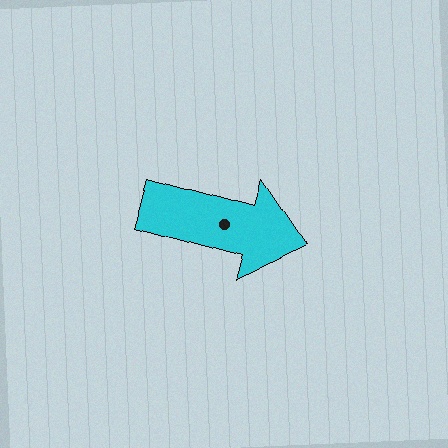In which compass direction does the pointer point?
East.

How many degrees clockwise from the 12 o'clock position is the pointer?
Approximately 106 degrees.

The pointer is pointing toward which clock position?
Roughly 4 o'clock.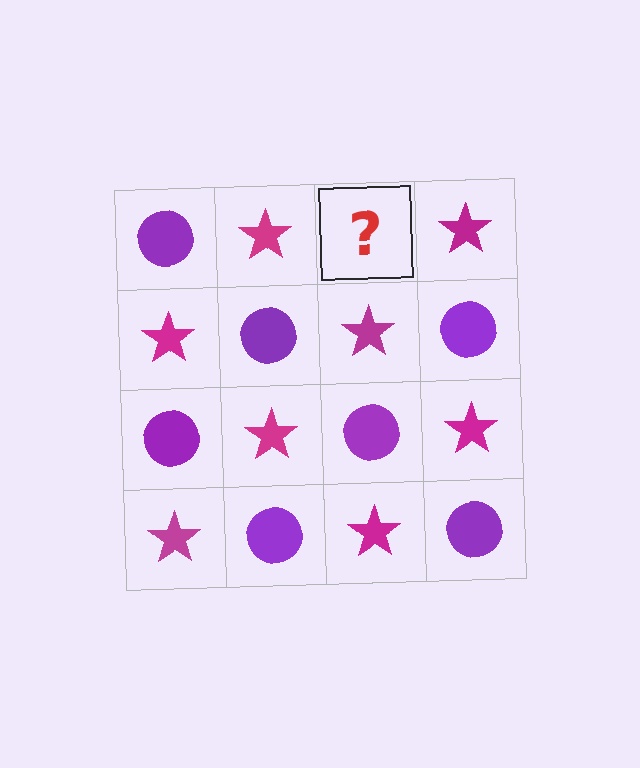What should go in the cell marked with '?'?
The missing cell should contain a purple circle.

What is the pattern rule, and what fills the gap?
The rule is that it alternates purple circle and magenta star in a checkerboard pattern. The gap should be filled with a purple circle.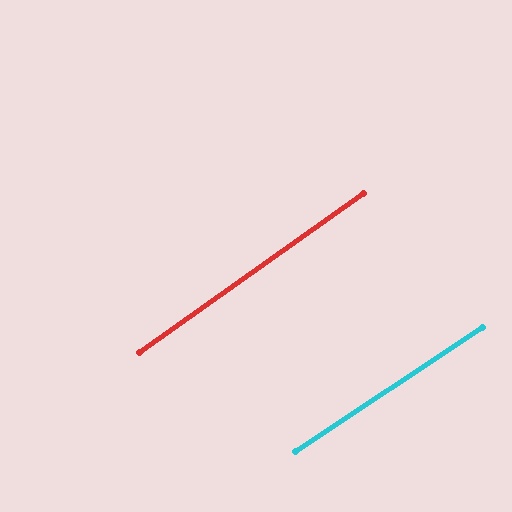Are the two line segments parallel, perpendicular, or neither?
Parallel — their directions differ by only 1.7°.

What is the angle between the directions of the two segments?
Approximately 2 degrees.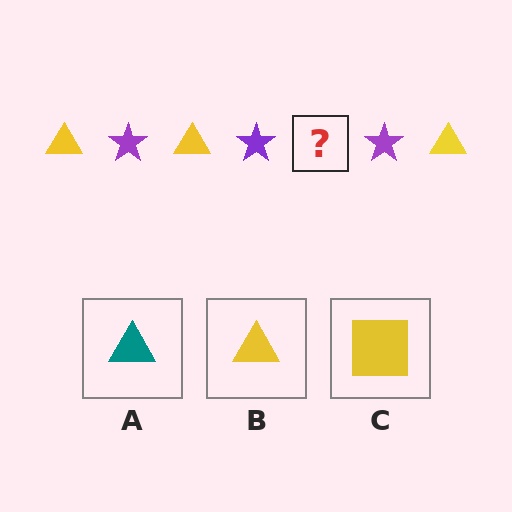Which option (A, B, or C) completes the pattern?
B.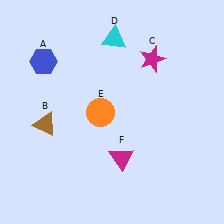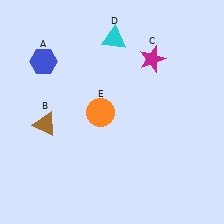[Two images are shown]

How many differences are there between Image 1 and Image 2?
There is 1 difference between the two images.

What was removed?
The magenta triangle (F) was removed in Image 2.